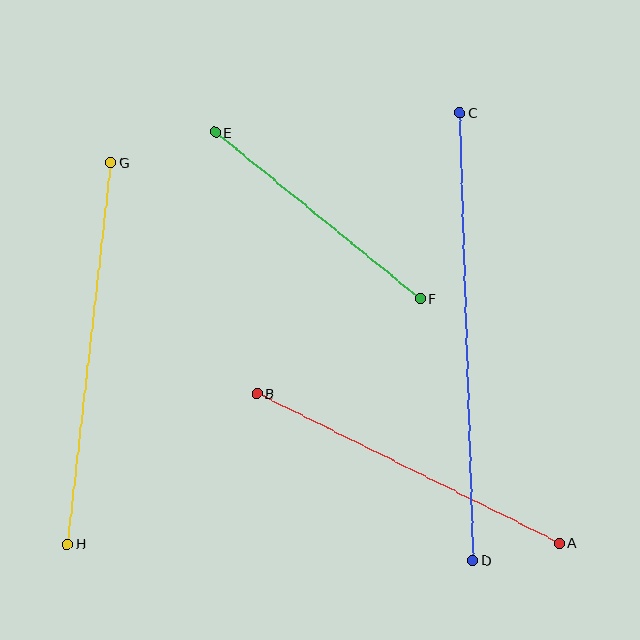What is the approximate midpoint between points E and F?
The midpoint is at approximately (318, 216) pixels.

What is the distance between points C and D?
The distance is approximately 448 pixels.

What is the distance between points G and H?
The distance is approximately 384 pixels.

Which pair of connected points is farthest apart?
Points C and D are farthest apart.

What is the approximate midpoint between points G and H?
The midpoint is at approximately (89, 353) pixels.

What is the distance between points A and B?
The distance is approximately 337 pixels.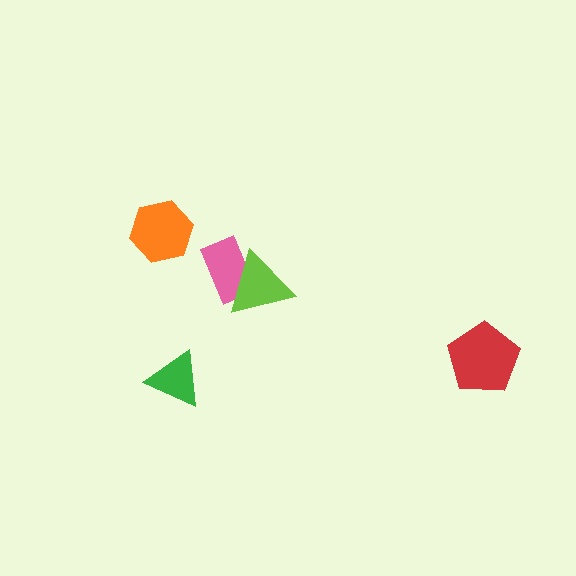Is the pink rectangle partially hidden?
Yes, it is partially covered by another shape.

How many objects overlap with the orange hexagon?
0 objects overlap with the orange hexagon.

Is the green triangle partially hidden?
No, no other shape covers it.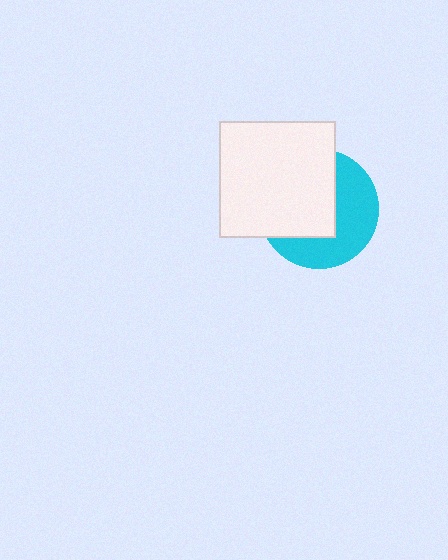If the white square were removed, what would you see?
You would see the complete cyan circle.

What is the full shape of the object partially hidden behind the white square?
The partially hidden object is a cyan circle.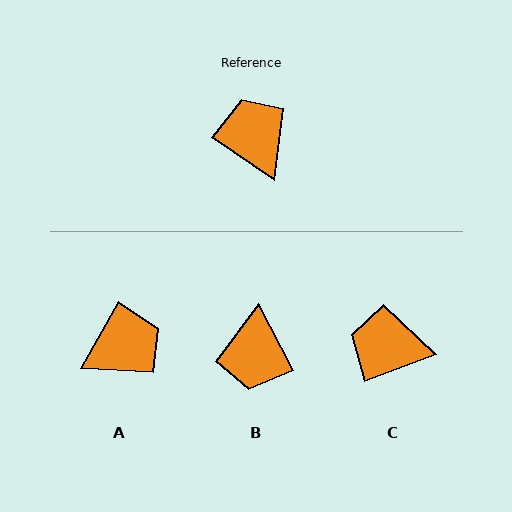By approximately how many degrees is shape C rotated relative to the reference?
Approximately 54 degrees counter-clockwise.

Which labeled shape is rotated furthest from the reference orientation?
B, about 151 degrees away.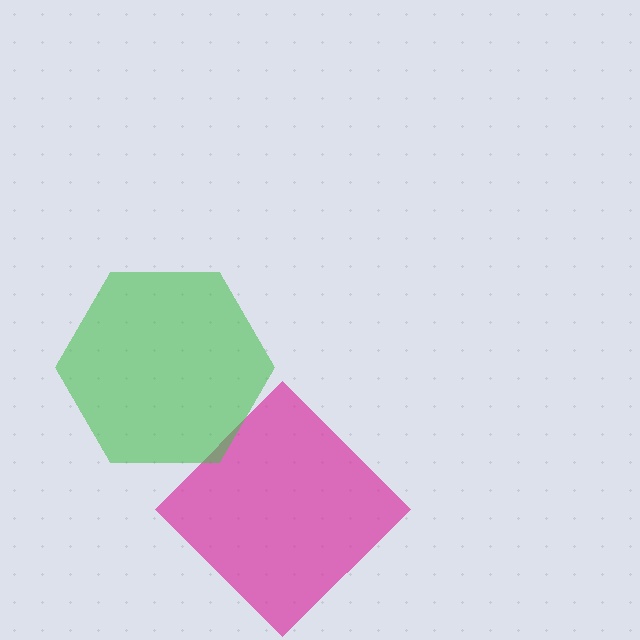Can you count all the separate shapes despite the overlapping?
Yes, there are 2 separate shapes.